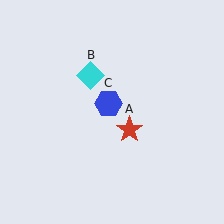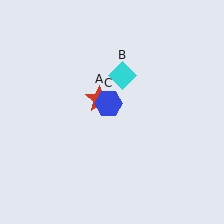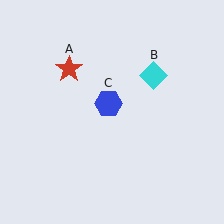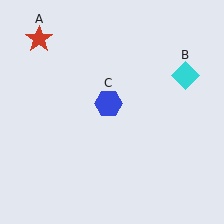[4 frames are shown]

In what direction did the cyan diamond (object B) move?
The cyan diamond (object B) moved right.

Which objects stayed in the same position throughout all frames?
Blue hexagon (object C) remained stationary.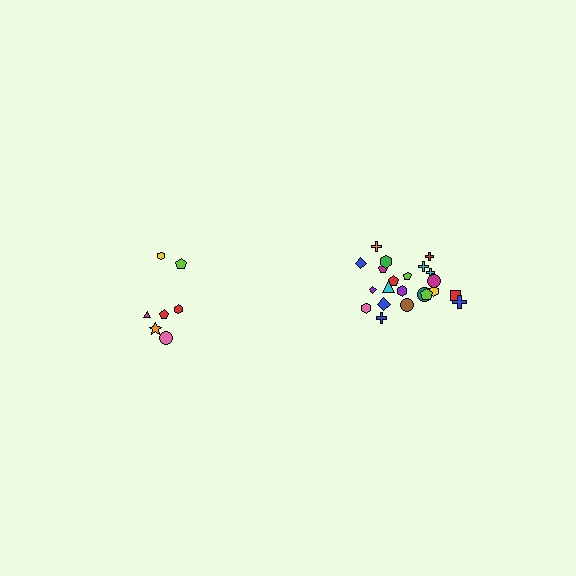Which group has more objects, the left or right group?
The right group.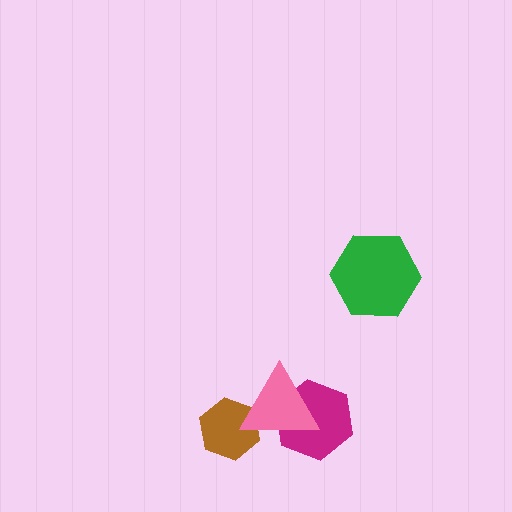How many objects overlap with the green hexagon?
0 objects overlap with the green hexagon.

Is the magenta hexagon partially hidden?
Yes, it is partially covered by another shape.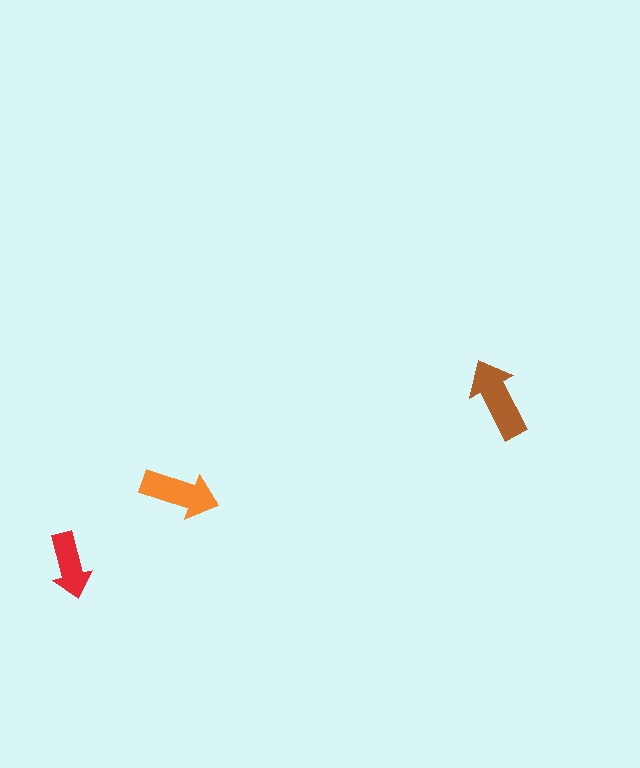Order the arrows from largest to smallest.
the brown one, the orange one, the red one.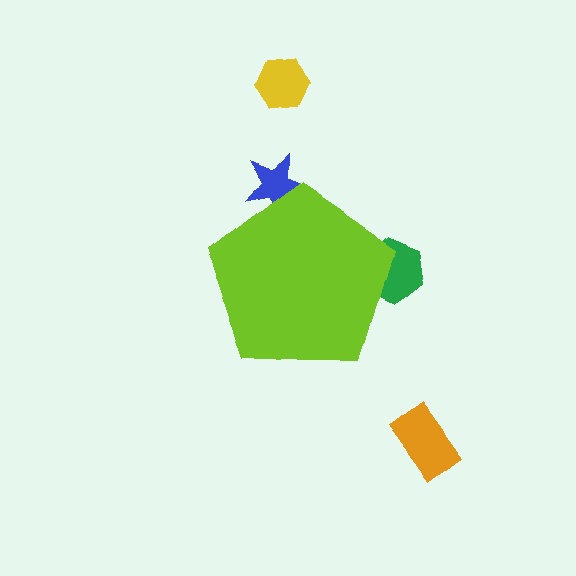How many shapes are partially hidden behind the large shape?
2 shapes are partially hidden.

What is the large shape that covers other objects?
A lime pentagon.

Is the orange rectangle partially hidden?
No, the orange rectangle is fully visible.